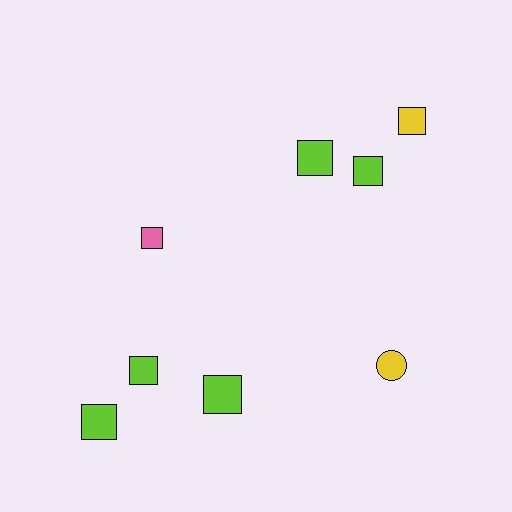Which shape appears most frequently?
Square, with 7 objects.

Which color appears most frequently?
Lime, with 5 objects.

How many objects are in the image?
There are 8 objects.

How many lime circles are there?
There are no lime circles.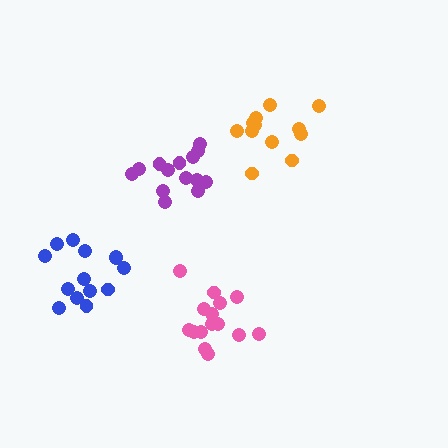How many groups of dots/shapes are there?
There are 4 groups.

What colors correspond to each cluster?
The clusters are colored: pink, orange, purple, blue.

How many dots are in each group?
Group 1: 15 dots, Group 2: 12 dots, Group 3: 14 dots, Group 4: 14 dots (55 total).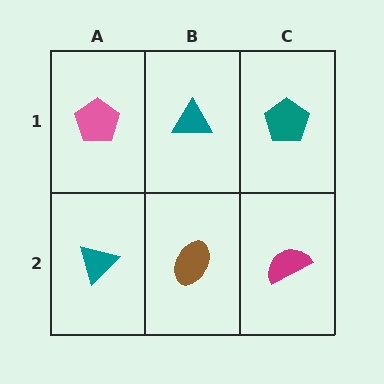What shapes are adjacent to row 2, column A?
A pink pentagon (row 1, column A), a brown ellipse (row 2, column B).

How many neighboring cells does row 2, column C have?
2.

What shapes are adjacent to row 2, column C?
A teal pentagon (row 1, column C), a brown ellipse (row 2, column B).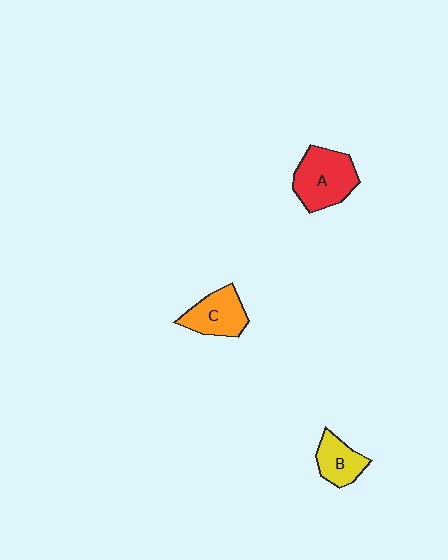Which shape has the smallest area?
Shape B (yellow).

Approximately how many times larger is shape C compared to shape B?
Approximately 1.3 times.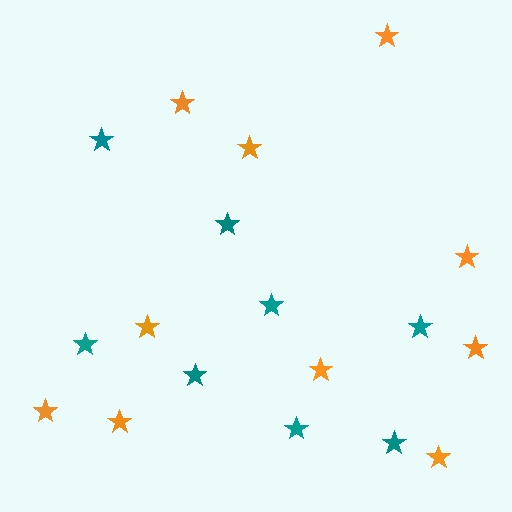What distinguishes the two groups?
There are 2 groups: one group of orange stars (10) and one group of teal stars (8).